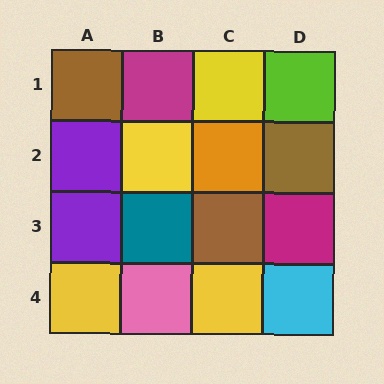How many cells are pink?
1 cell is pink.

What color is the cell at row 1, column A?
Brown.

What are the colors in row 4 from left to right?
Yellow, pink, yellow, cyan.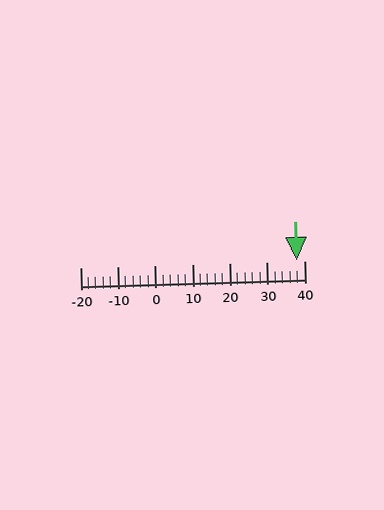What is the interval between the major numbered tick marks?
The major tick marks are spaced 10 units apart.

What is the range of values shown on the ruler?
The ruler shows values from -20 to 40.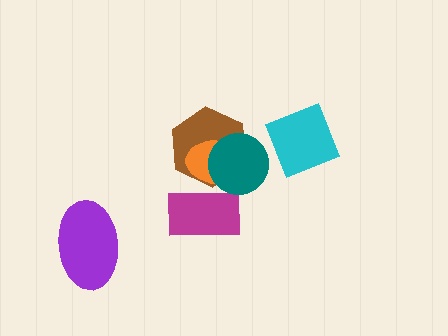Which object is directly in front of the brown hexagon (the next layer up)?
The orange ellipse is directly in front of the brown hexagon.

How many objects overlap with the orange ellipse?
3 objects overlap with the orange ellipse.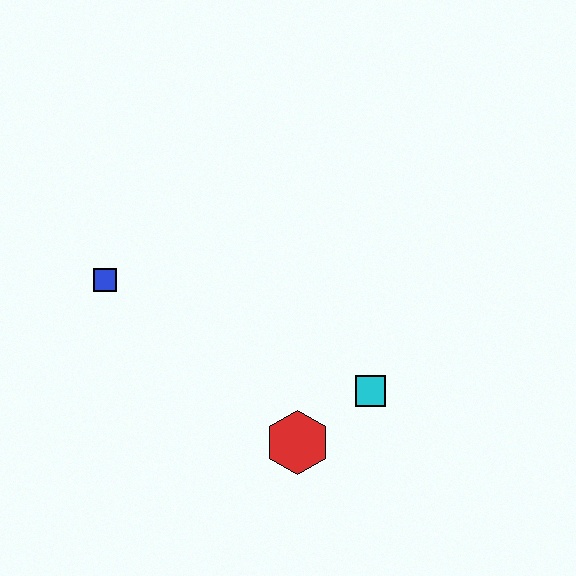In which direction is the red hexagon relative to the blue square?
The red hexagon is to the right of the blue square.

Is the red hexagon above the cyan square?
No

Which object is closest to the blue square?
The red hexagon is closest to the blue square.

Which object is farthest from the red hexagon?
The blue square is farthest from the red hexagon.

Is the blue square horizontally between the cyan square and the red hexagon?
No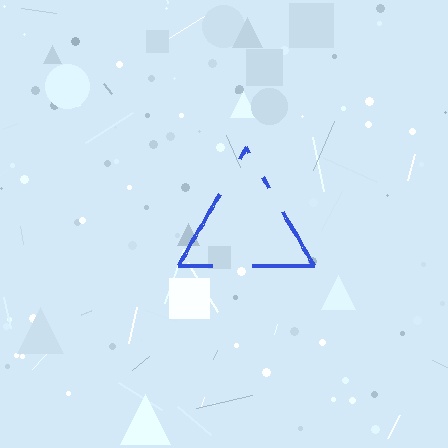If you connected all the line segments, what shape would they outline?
They would outline a triangle.